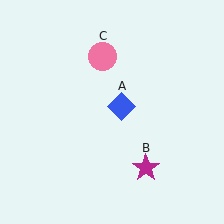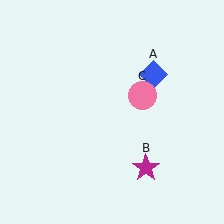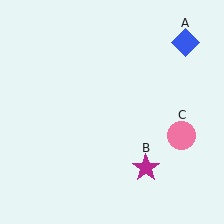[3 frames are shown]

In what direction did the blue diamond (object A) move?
The blue diamond (object A) moved up and to the right.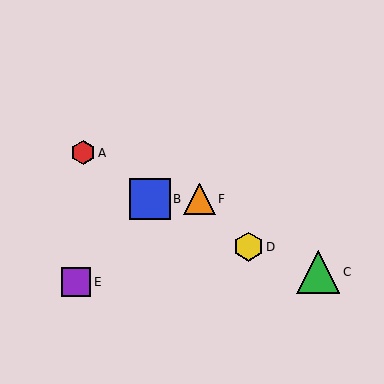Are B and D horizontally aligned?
No, B is at y≈199 and D is at y≈247.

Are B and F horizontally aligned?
Yes, both are at y≈199.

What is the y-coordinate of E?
Object E is at y≈282.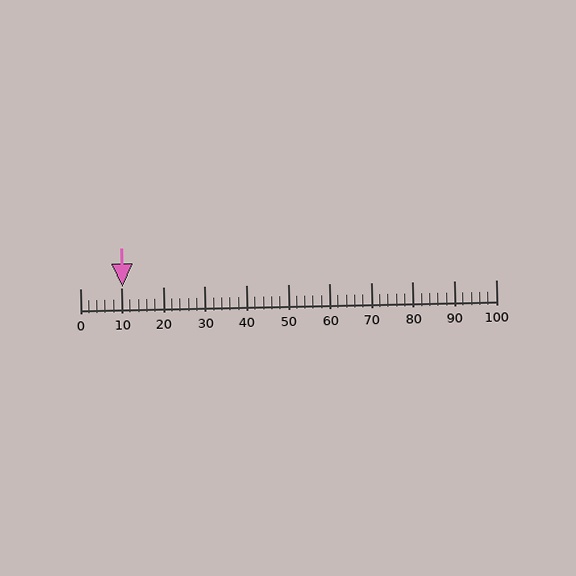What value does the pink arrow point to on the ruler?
The pink arrow points to approximately 10.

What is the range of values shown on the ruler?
The ruler shows values from 0 to 100.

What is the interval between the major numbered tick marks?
The major tick marks are spaced 10 units apart.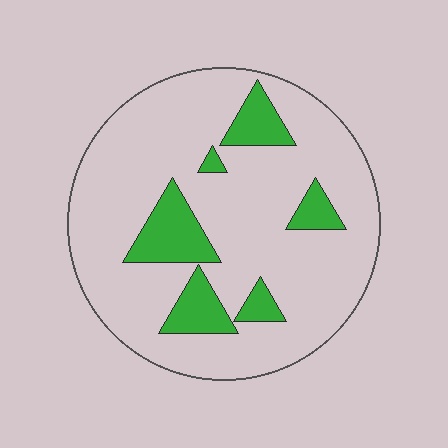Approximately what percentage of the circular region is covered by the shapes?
Approximately 15%.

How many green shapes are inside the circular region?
6.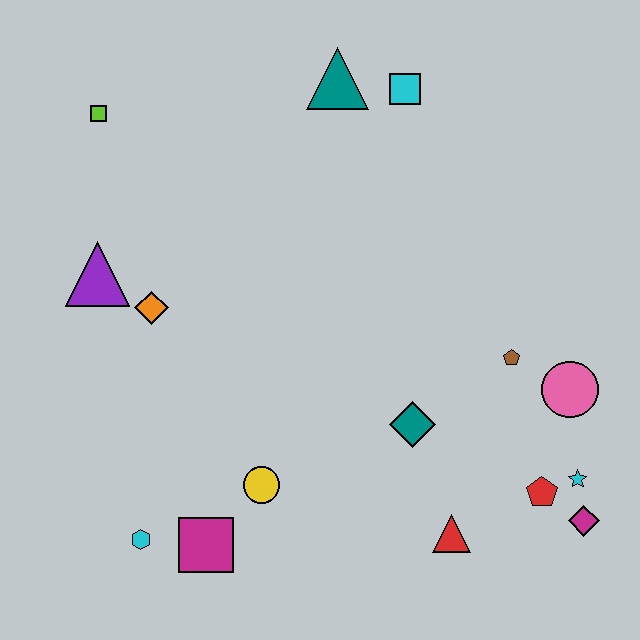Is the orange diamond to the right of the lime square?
Yes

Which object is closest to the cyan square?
The teal triangle is closest to the cyan square.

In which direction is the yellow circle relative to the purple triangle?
The yellow circle is below the purple triangle.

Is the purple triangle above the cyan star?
Yes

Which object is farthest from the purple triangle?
The magenta diamond is farthest from the purple triangle.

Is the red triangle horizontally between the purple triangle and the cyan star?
Yes